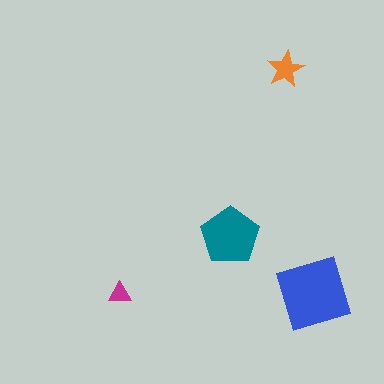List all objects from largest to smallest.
The blue diamond, the teal pentagon, the orange star, the magenta triangle.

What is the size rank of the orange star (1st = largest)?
3rd.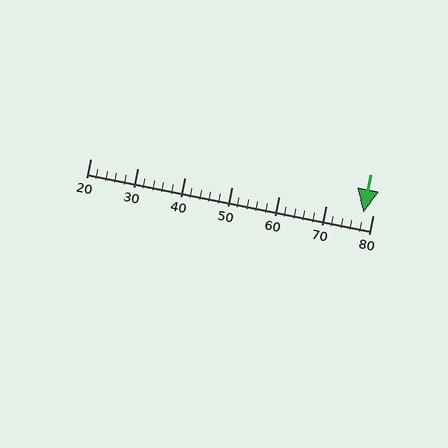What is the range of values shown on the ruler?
The ruler shows values from 20 to 80.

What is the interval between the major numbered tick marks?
The major tick marks are spaced 10 units apart.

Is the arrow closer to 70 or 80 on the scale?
The arrow is closer to 80.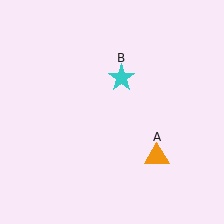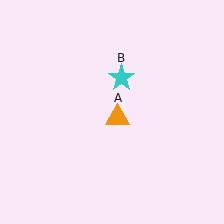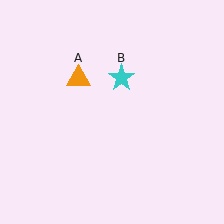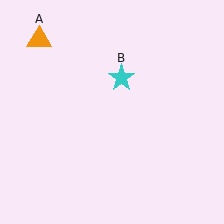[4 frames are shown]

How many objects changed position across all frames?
1 object changed position: orange triangle (object A).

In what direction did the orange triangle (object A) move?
The orange triangle (object A) moved up and to the left.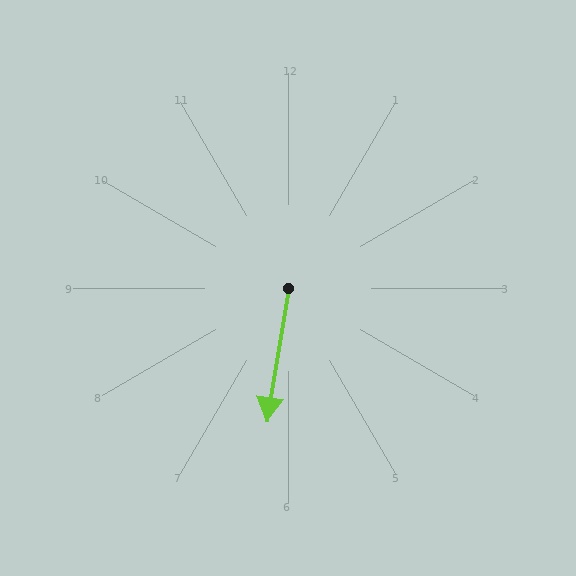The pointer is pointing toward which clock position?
Roughly 6 o'clock.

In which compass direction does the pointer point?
South.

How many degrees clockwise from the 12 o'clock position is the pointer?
Approximately 189 degrees.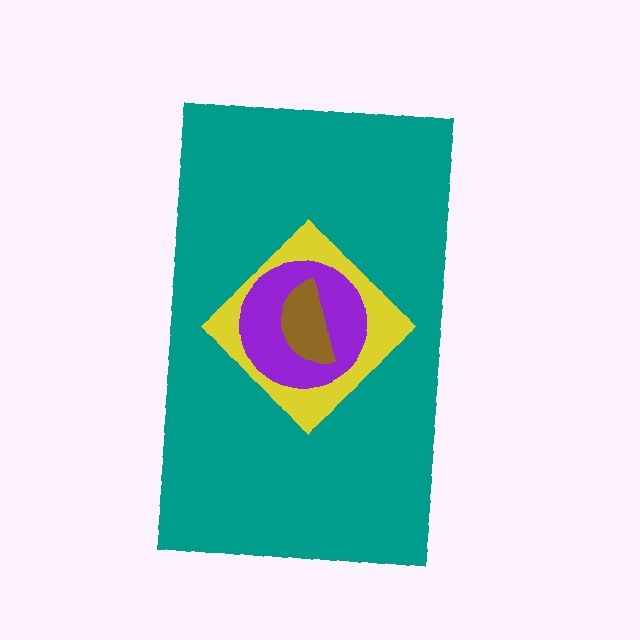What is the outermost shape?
The teal rectangle.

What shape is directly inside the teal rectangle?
The yellow diamond.